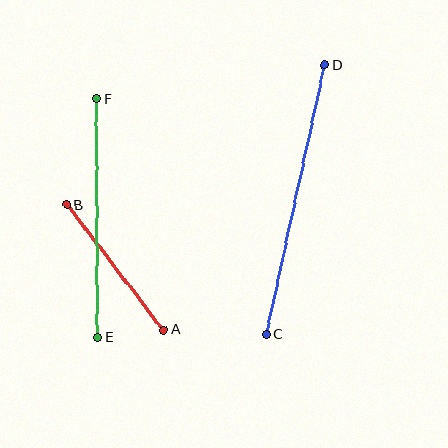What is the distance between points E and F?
The distance is approximately 239 pixels.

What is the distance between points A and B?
The distance is approximately 158 pixels.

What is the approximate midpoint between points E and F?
The midpoint is at approximately (97, 218) pixels.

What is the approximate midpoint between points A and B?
The midpoint is at approximately (115, 267) pixels.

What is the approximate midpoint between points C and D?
The midpoint is at approximately (296, 200) pixels.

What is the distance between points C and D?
The distance is approximately 275 pixels.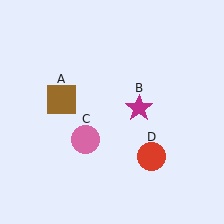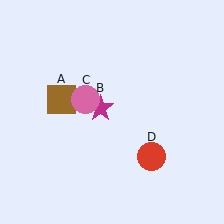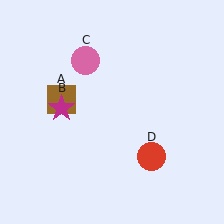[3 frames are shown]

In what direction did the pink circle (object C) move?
The pink circle (object C) moved up.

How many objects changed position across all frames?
2 objects changed position: magenta star (object B), pink circle (object C).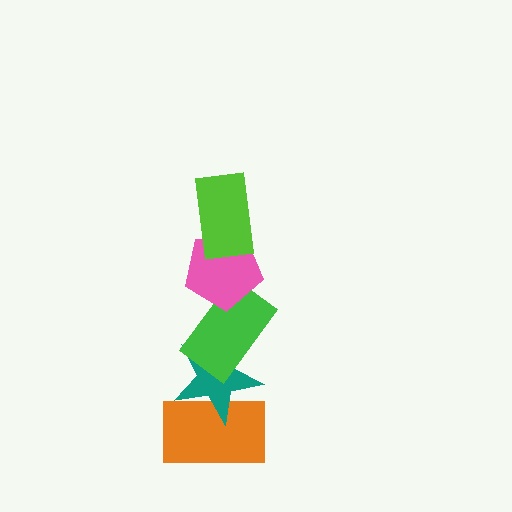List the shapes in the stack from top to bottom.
From top to bottom: the lime rectangle, the pink pentagon, the green rectangle, the teal star, the orange rectangle.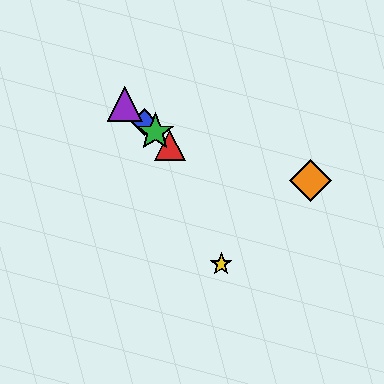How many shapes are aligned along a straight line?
4 shapes (the red triangle, the blue diamond, the green star, the purple triangle) are aligned along a straight line.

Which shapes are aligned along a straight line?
The red triangle, the blue diamond, the green star, the purple triangle are aligned along a straight line.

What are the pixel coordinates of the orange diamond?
The orange diamond is at (311, 181).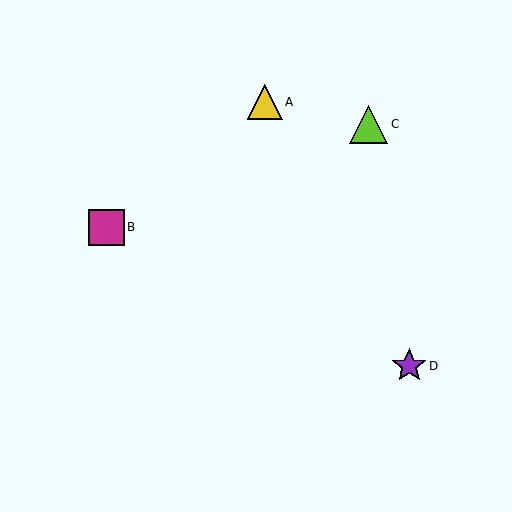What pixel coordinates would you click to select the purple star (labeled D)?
Click at (409, 366) to select the purple star D.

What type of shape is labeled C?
Shape C is a lime triangle.